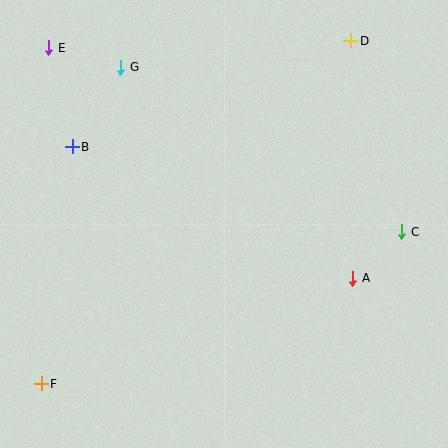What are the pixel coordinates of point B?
Point B is at (72, 147).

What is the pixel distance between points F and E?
The distance between F and E is 336 pixels.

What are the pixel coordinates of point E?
Point E is at (49, 48).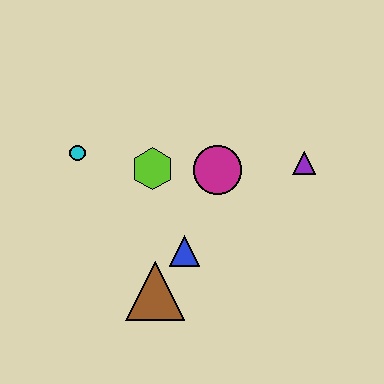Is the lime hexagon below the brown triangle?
No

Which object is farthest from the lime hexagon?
The purple triangle is farthest from the lime hexagon.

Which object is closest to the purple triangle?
The magenta circle is closest to the purple triangle.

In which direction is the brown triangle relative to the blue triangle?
The brown triangle is below the blue triangle.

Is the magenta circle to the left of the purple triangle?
Yes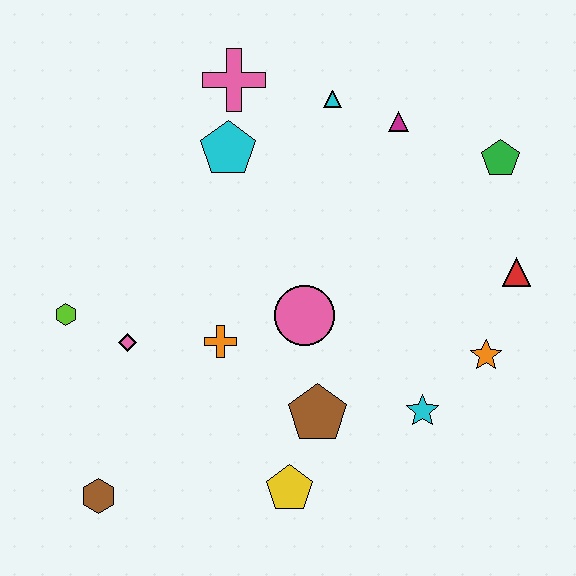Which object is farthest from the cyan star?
The pink cross is farthest from the cyan star.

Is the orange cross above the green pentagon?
No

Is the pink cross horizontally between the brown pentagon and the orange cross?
Yes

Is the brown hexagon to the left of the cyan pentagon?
Yes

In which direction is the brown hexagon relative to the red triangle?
The brown hexagon is to the left of the red triangle.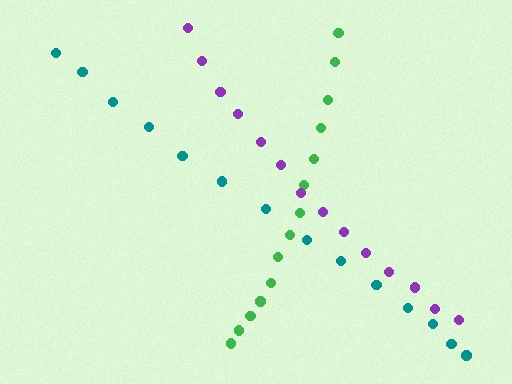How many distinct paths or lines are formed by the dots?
There are 3 distinct paths.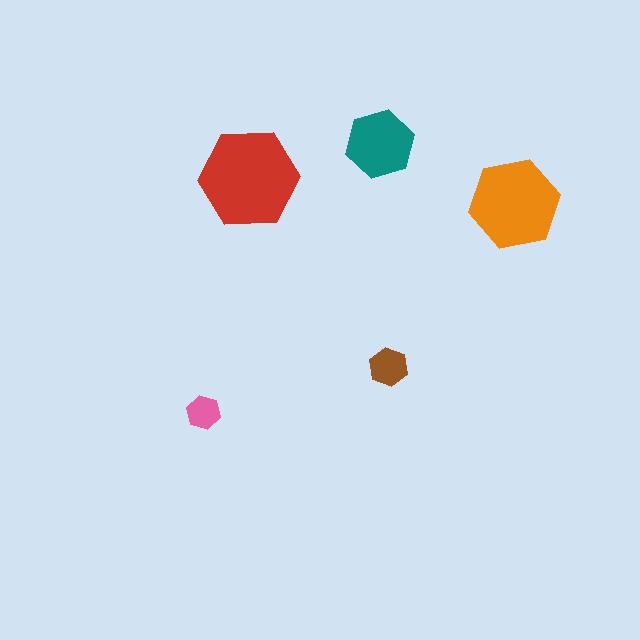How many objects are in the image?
There are 5 objects in the image.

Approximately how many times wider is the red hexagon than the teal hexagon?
About 1.5 times wider.